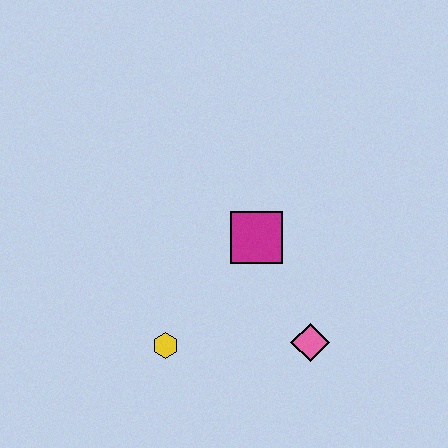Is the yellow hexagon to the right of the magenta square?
No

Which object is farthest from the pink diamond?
The yellow hexagon is farthest from the pink diamond.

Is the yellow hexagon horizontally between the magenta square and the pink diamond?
No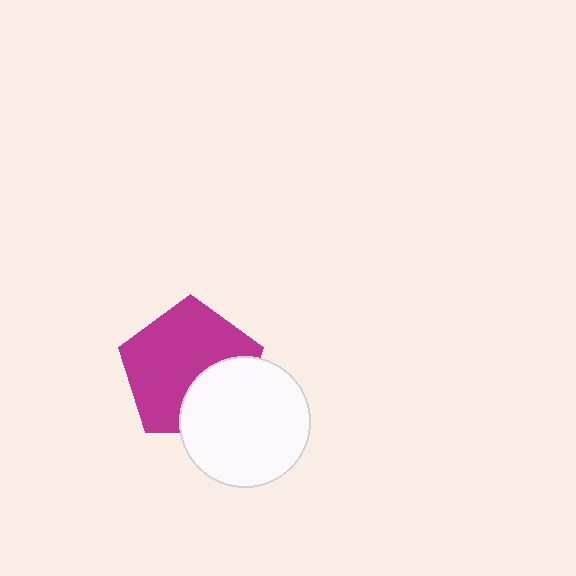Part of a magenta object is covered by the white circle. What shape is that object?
It is a pentagon.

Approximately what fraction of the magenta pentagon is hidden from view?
Roughly 31% of the magenta pentagon is hidden behind the white circle.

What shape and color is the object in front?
The object in front is a white circle.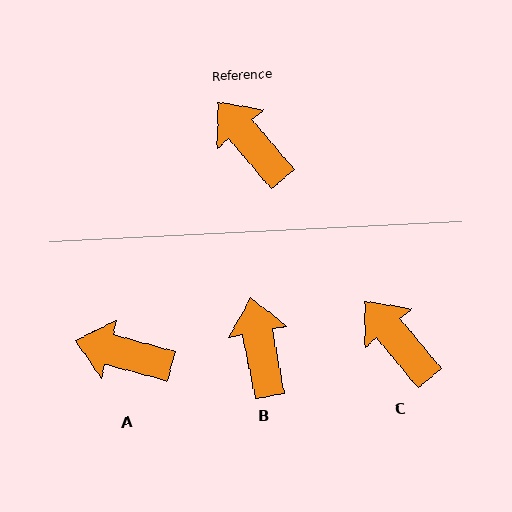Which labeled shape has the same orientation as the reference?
C.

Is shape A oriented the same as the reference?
No, it is off by about 35 degrees.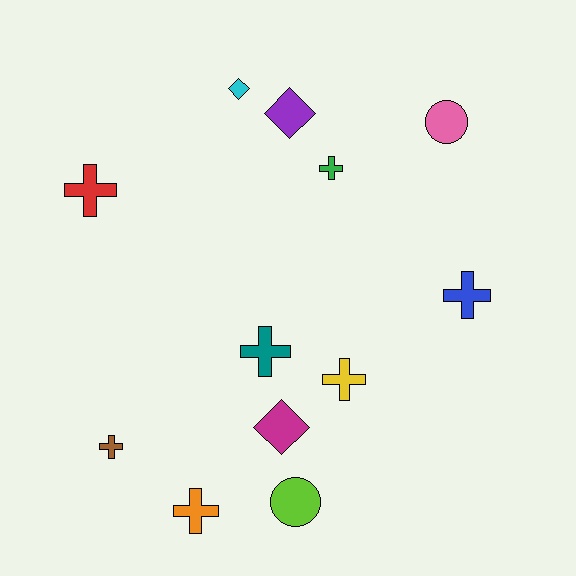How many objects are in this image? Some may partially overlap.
There are 12 objects.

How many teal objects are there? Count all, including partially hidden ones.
There is 1 teal object.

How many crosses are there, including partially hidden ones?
There are 7 crosses.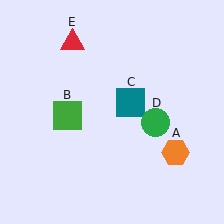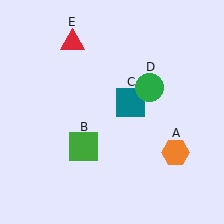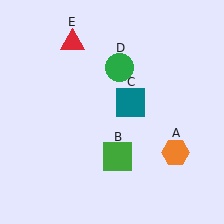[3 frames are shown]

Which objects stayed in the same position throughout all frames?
Orange hexagon (object A) and teal square (object C) and red triangle (object E) remained stationary.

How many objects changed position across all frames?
2 objects changed position: green square (object B), green circle (object D).